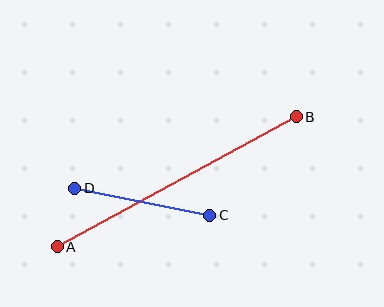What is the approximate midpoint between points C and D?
The midpoint is at approximately (142, 202) pixels.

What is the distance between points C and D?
The distance is approximately 138 pixels.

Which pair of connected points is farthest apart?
Points A and B are farthest apart.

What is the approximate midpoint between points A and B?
The midpoint is at approximately (177, 182) pixels.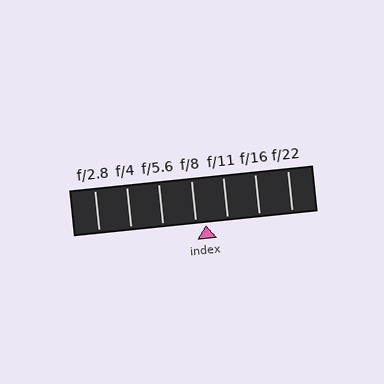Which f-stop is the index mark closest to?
The index mark is closest to f/8.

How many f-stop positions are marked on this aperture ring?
There are 7 f-stop positions marked.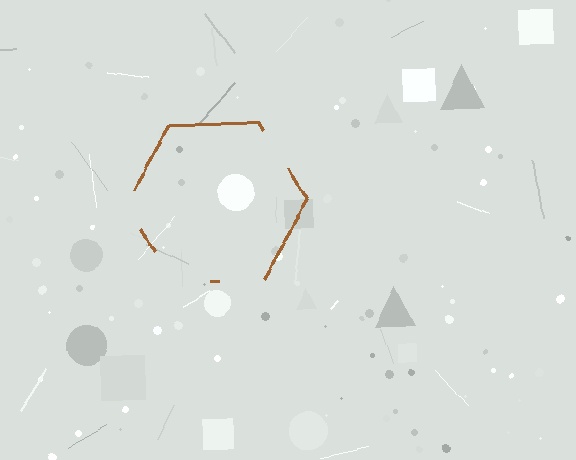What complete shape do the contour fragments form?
The contour fragments form a hexagon.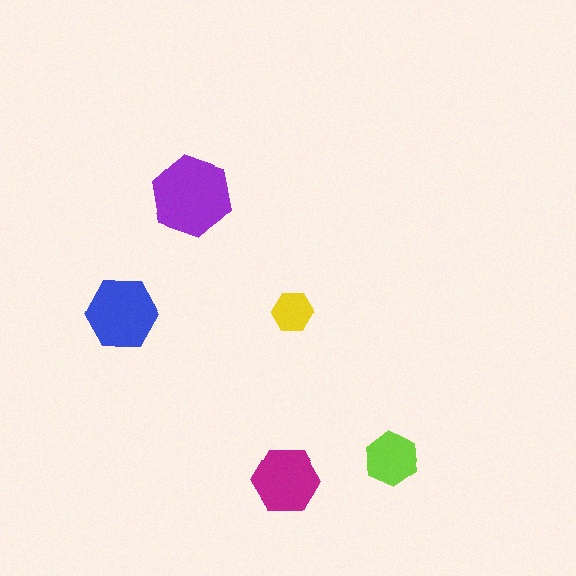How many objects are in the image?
There are 5 objects in the image.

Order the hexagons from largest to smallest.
the purple one, the blue one, the magenta one, the lime one, the yellow one.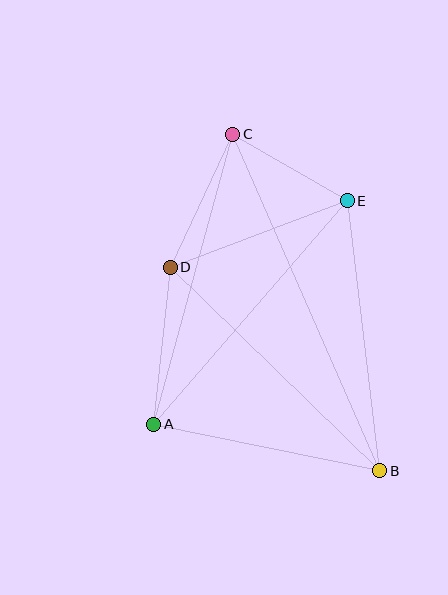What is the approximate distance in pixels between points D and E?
The distance between D and E is approximately 189 pixels.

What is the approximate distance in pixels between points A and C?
The distance between A and C is approximately 301 pixels.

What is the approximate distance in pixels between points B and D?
The distance between B and D is approximately 292 pixels.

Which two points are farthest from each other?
Points B and C are farthest from each other.